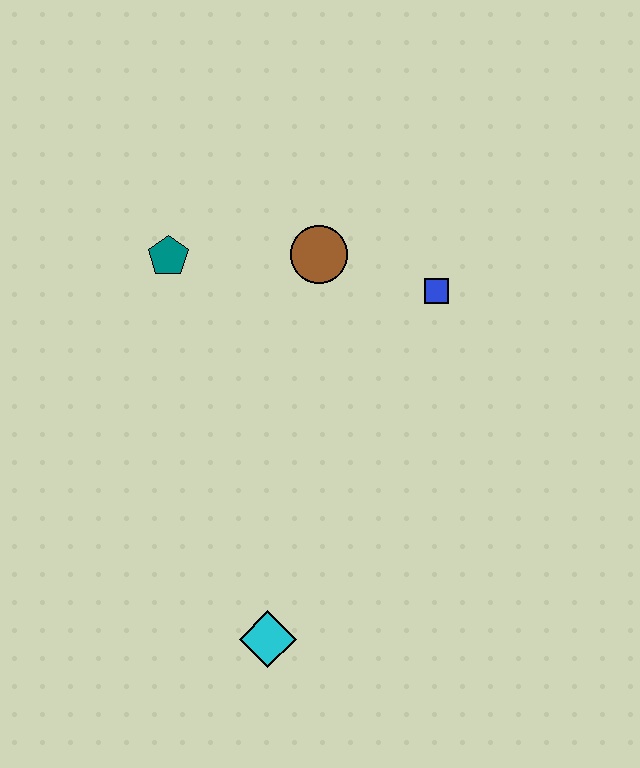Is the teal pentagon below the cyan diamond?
No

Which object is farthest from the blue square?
The cyan diamond is farthest from the blue square.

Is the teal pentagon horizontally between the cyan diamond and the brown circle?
No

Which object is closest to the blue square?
The brown circle is closest to the blue square.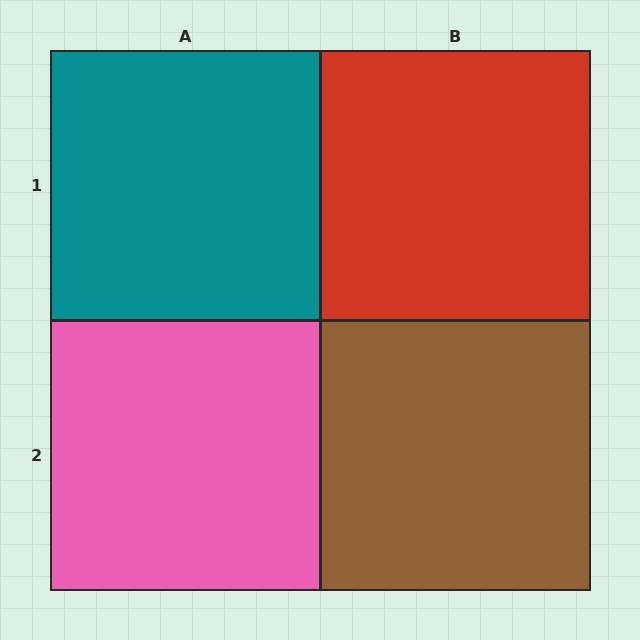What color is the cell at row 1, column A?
Teal.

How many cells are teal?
1 cell is teal.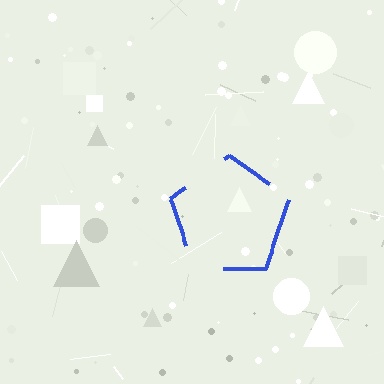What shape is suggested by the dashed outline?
The dashed outline suggests a pentagon.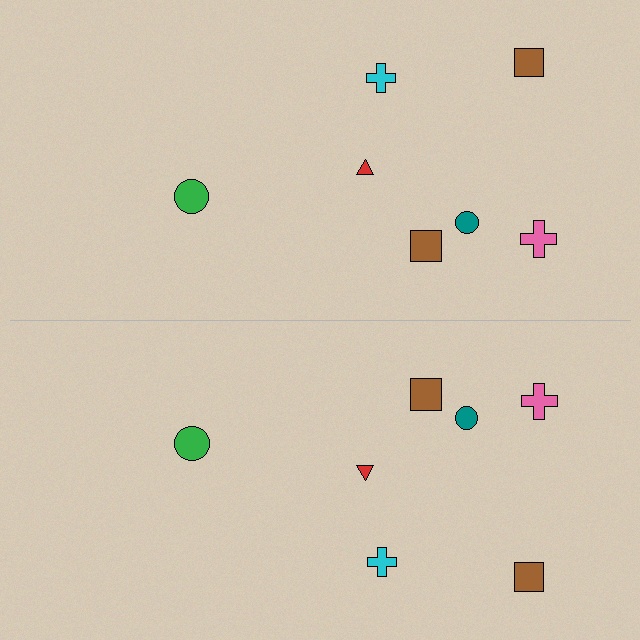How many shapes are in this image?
There are 14 shapes in this image.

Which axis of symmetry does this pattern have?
The pattern has a horizontal axis of symmetry running through the center of the image.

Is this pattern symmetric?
Yes, this pattern has bilateral (reflection) symmetry.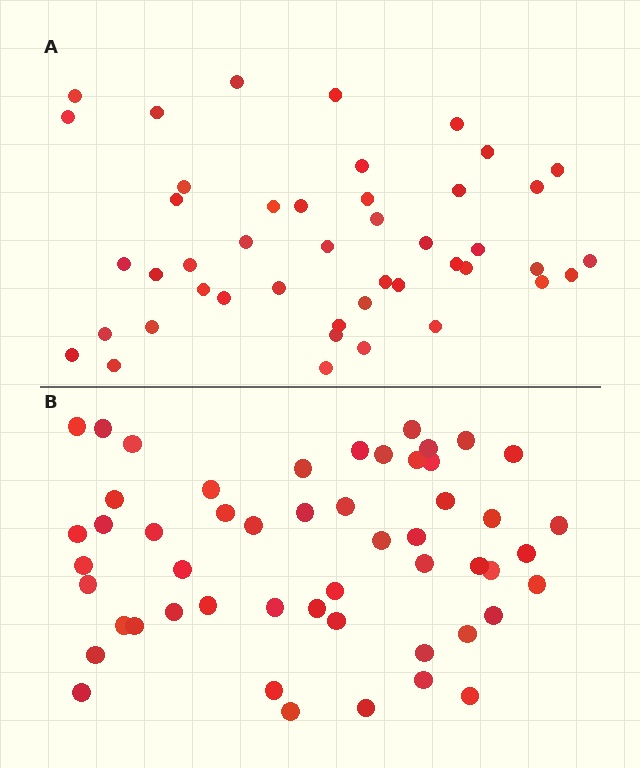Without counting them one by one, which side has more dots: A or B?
Region B (the bottom region) has more dots.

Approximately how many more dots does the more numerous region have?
Region B has roughly 8 or so more dots than region A.